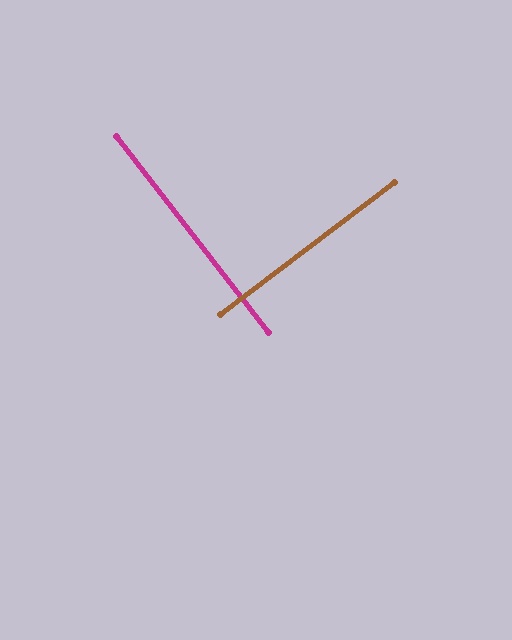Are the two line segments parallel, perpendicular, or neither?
Perpendicular — they meet at approximately 89°.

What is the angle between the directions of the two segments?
Approximately 89 degrees.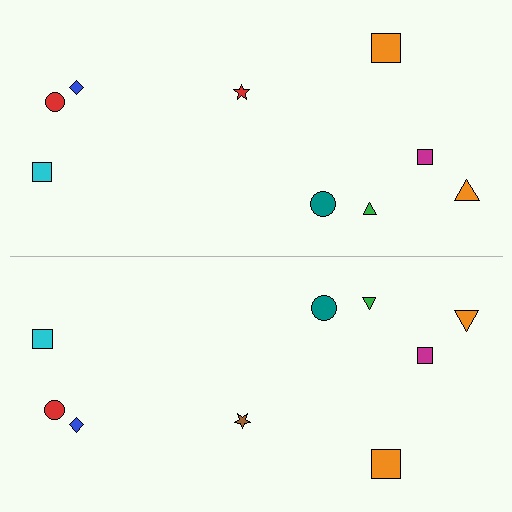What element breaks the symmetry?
The brown star on the bottom side breaks the symmetry — its mirror counterpart is red.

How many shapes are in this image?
There are 18 shapes in this image.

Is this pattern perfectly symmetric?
No, the pattern is not perfectly symmetric. The brown star on the bottom side breaks the symmetry — its mirror counterpart is red.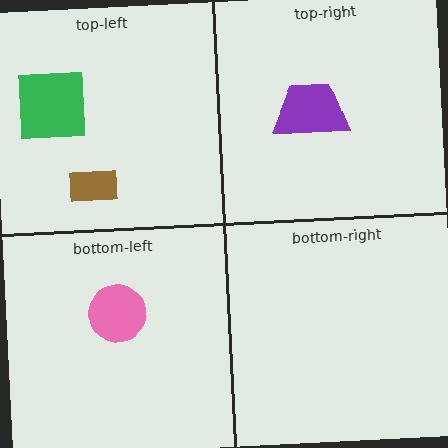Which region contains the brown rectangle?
The top-left region.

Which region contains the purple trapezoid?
The top-right region.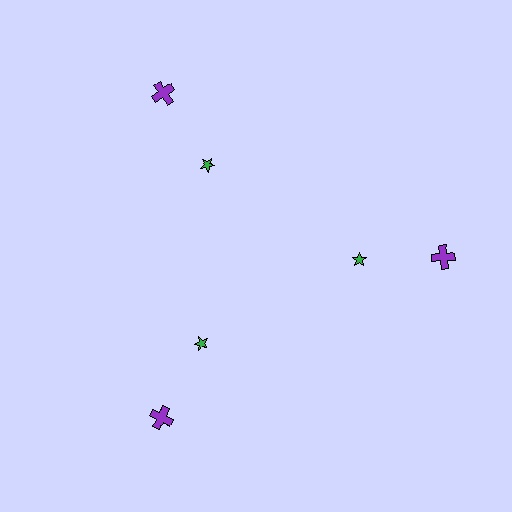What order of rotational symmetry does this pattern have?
This pattern has 3-fold rotational symmetry.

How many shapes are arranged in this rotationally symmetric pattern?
There are 6 shapes, arranged in 3 groups of 2.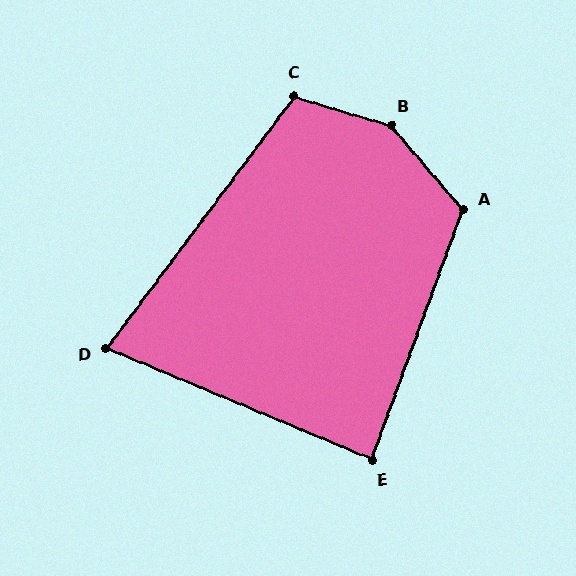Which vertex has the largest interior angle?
B, at approximately 148 degrees.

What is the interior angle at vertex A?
Approximately 119 degrees (obtuse).